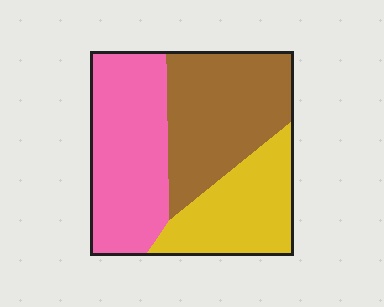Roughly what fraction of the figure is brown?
Brown takes up about three eighths (3/8) of the figure.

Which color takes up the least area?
Yellow, at roughly 25%.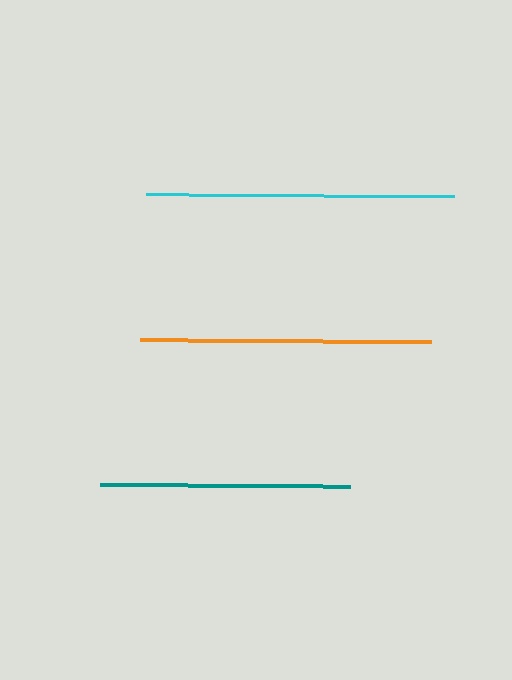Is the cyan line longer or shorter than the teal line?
The cyan line is longer than the teal line.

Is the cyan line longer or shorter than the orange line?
The cyan line is longer than the orange line.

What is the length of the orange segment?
The orange segment is approximately 290 pixels long.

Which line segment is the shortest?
The teal line is the shortest at approximately 250 pixels.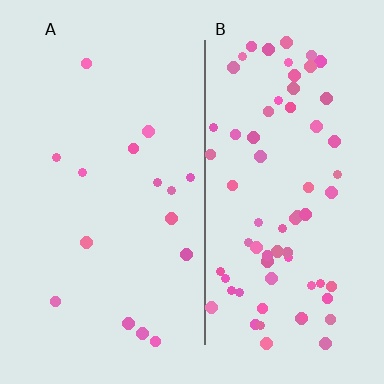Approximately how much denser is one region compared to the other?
Approximately 4.4× — region B over region A.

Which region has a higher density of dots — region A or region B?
B (the right).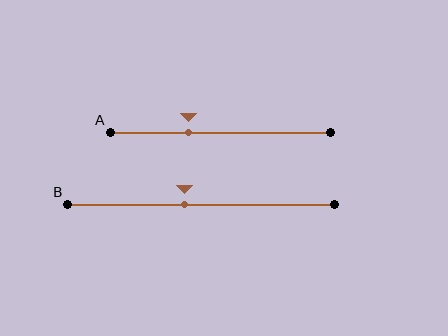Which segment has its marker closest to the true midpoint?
Segment B has its marker closest to the true midpoint.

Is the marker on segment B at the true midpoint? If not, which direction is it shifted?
No, the marker on segment B is shifted to the left by about 6% of the segment length.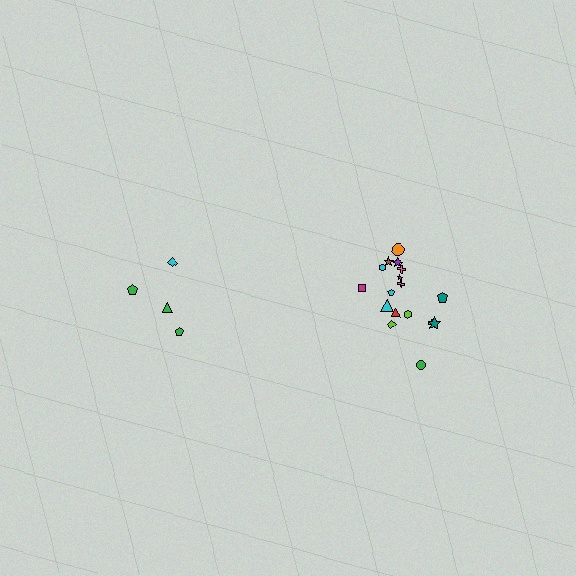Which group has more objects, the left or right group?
The right group.